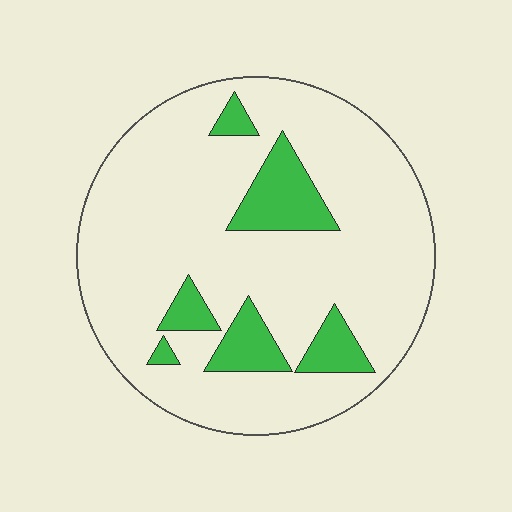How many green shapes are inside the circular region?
6.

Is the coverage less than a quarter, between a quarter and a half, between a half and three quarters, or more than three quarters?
Less than a quarter.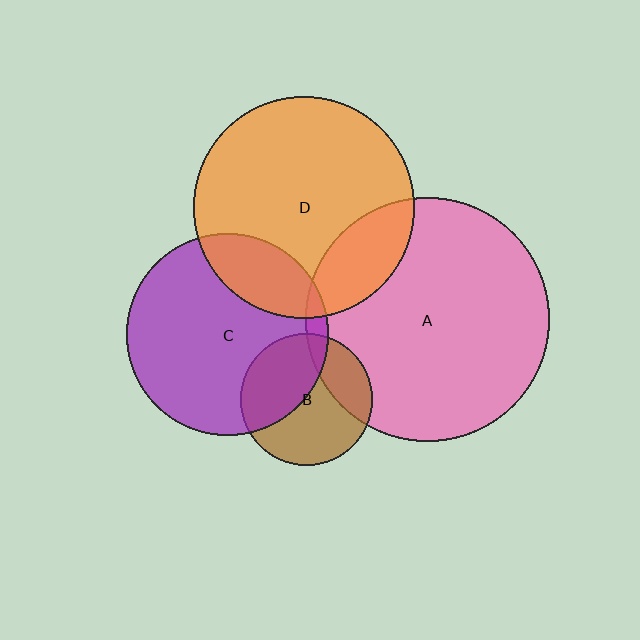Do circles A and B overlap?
Yes.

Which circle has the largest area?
Circle A (pink).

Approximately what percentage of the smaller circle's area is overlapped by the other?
Approximately 25%.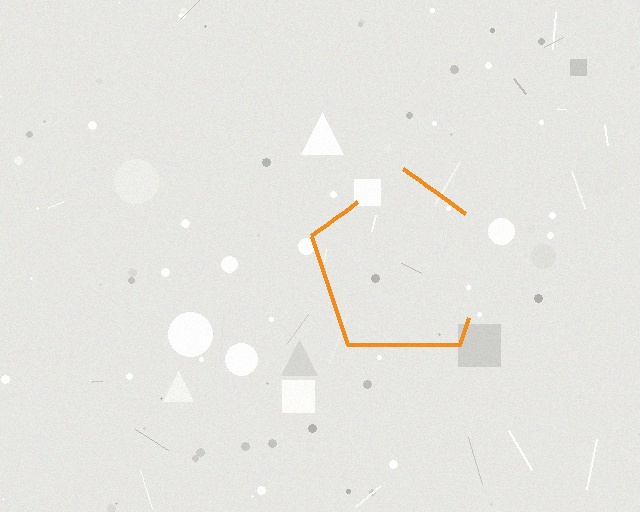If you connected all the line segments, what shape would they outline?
They would outline a pentagon.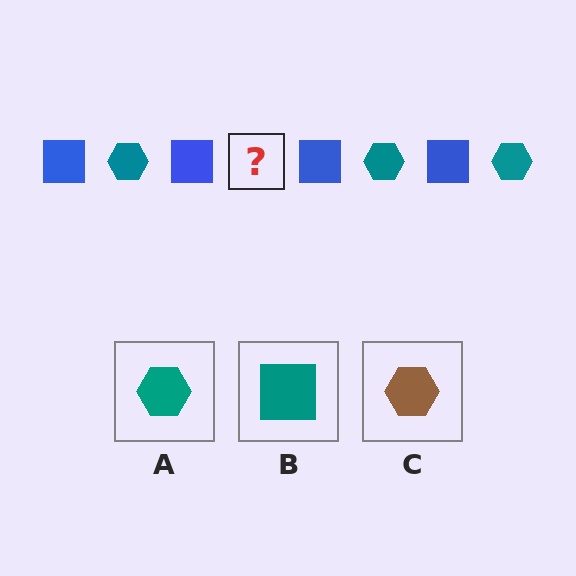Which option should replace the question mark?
Option A.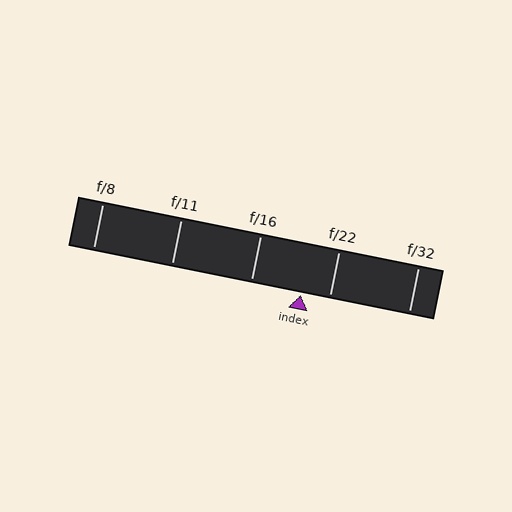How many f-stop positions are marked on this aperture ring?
There are 5 f-stop positions marked.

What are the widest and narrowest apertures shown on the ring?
The widest aperture shown is f/8 and the narrowest is f/32.